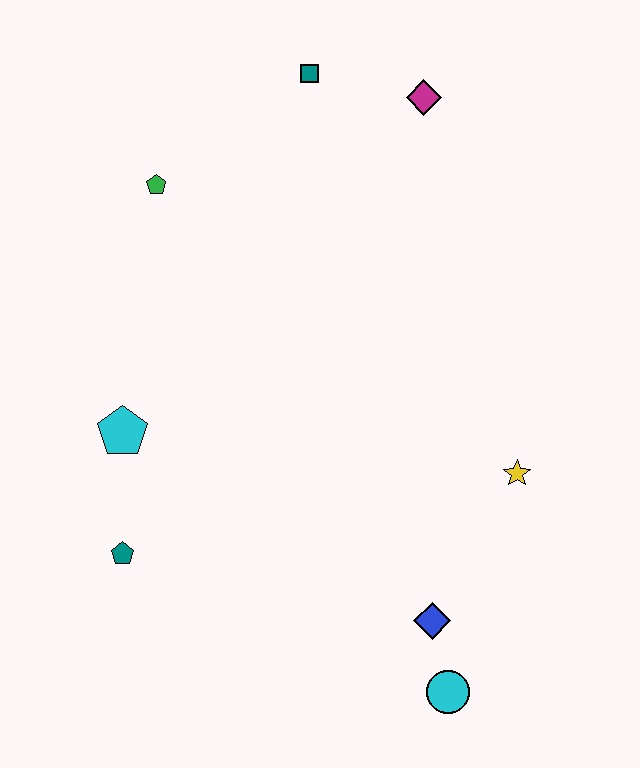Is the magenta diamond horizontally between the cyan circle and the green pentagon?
Yes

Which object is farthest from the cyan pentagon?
The magenta diamond is farthest from the cyan pentagon.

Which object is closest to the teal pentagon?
The cyan pentagon is closest to the teal pentagon.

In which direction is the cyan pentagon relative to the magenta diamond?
The cyan pentagon is below the magenta diamond.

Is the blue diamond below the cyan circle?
No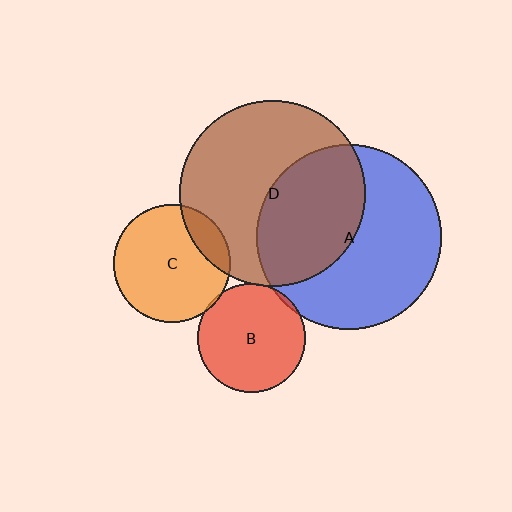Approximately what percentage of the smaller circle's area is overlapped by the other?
Approximately 15%.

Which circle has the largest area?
Circle D (brown).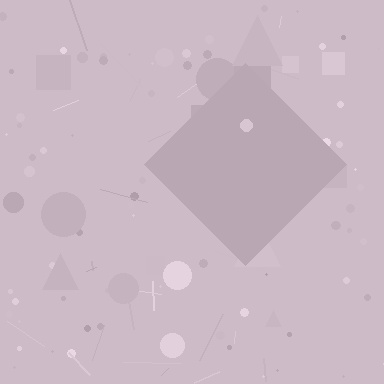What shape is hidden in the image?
A diamond is hidden in the image.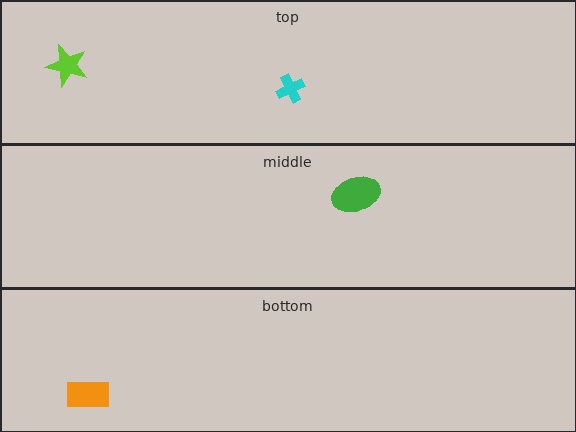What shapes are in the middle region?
The green ellipse.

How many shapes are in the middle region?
1.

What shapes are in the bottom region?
The orange rectangle.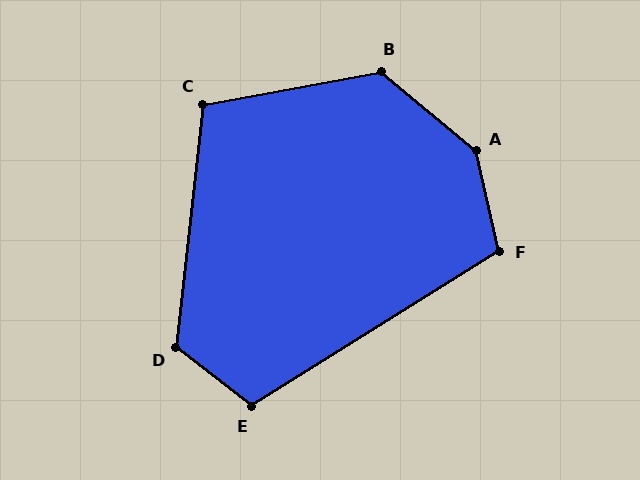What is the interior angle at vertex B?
Approximately 129 degrees (obtuse).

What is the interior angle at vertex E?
Approximately 110 degrees (obtuse).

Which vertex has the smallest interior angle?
C, at approximately 107 degrees.